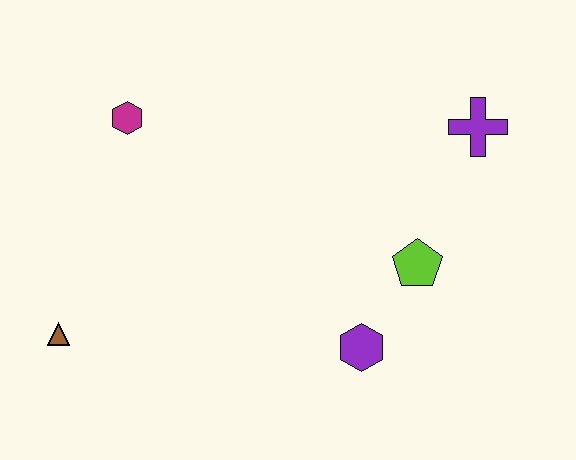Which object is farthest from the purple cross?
The brown triangle is farthest from the purple cross.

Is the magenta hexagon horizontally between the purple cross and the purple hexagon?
No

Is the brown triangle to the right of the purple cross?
No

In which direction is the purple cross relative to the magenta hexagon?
The purple cross is to the right of the magenta hexagon.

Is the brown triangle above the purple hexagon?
Yes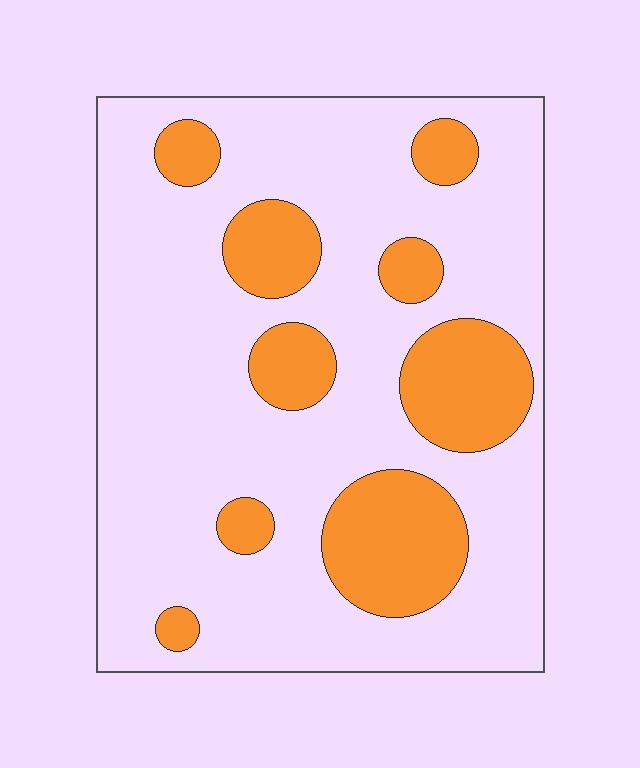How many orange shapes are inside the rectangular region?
9.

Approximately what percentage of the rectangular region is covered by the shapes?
Approximately 25%.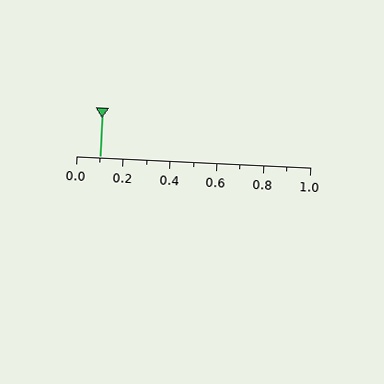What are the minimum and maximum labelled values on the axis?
The axis runs from 0.0 to 1.0.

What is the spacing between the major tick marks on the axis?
The major ticks are spaced 0.2 apart.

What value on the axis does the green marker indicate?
The marker indicates approximately 0.1.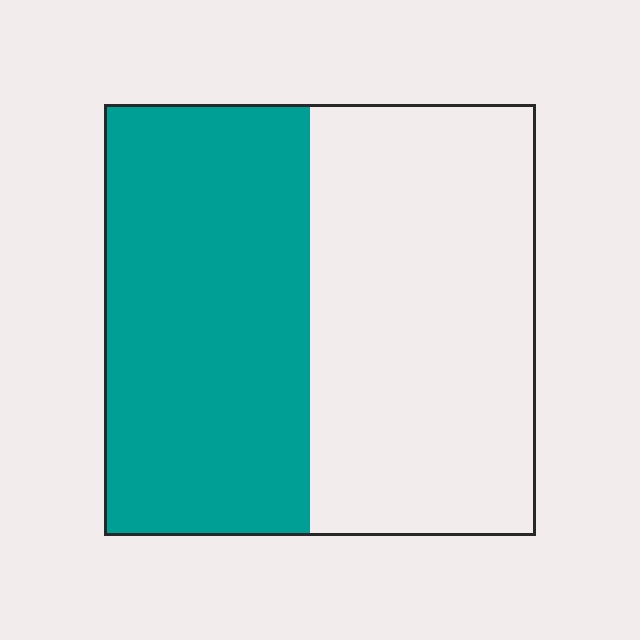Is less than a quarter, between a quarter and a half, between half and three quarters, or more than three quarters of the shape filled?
Between a quarter and a half.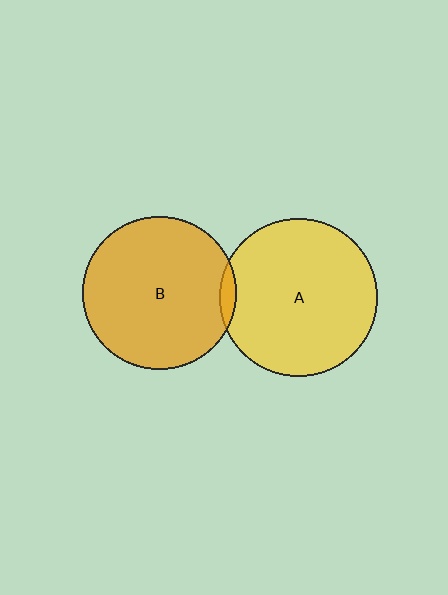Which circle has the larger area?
Circle A (yellow).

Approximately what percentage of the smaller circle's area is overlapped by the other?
Approximately 5%.